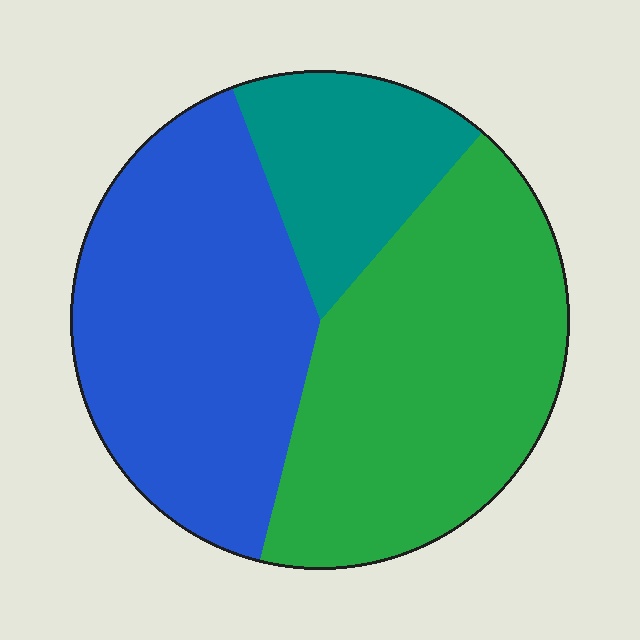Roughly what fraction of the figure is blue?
Blue covers 40% of the figure.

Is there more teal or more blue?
Blue.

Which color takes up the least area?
Teal, at roughly 15%.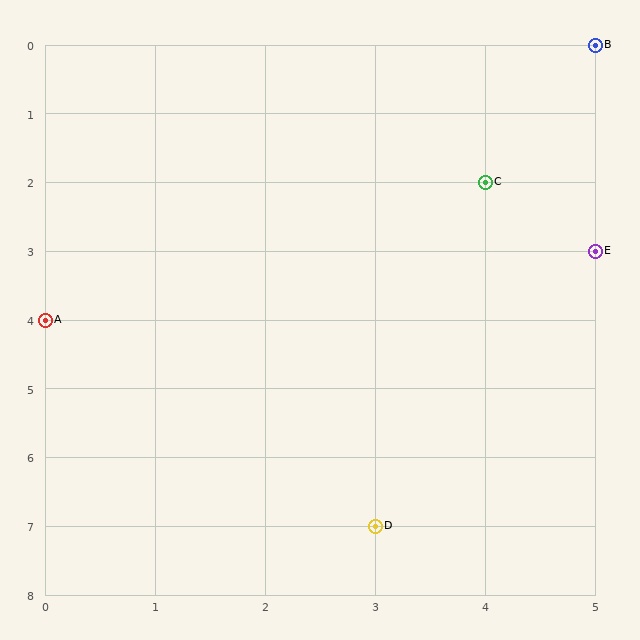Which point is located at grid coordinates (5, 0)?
Point B is at (5, 0).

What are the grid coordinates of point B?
Point B is at grid coordinates (5, 0).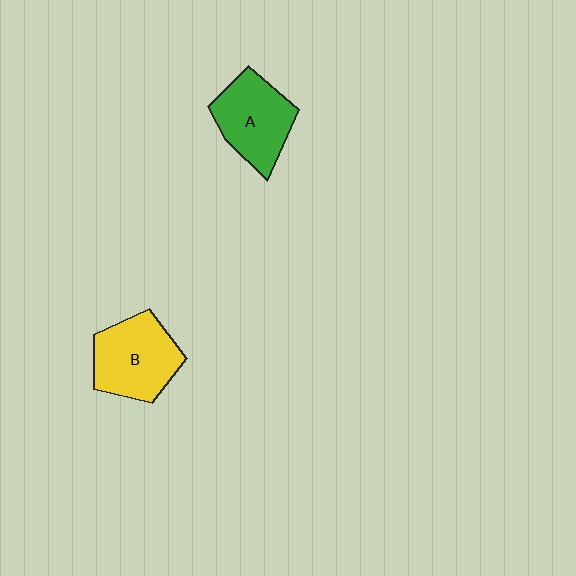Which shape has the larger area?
Shape B (yellow).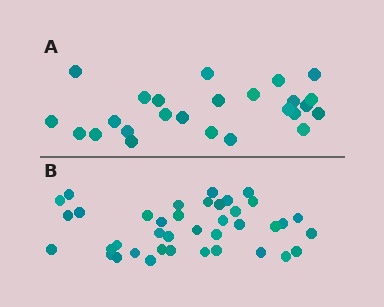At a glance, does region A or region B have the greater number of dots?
Region B (the bottom region) has more dots.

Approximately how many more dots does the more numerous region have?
Region B has approximately 15 more dots than region A.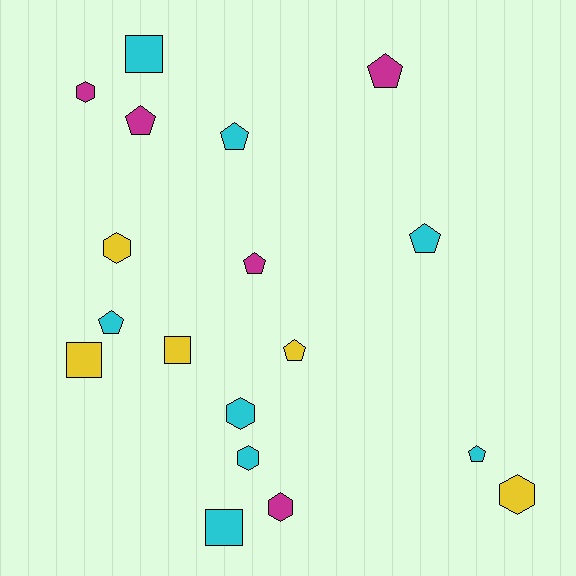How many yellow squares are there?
There are 2 yellow squares.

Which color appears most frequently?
Cyan, with 8 objects.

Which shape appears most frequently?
Pentagon, with 8 objects.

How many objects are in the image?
There are 18 objects.